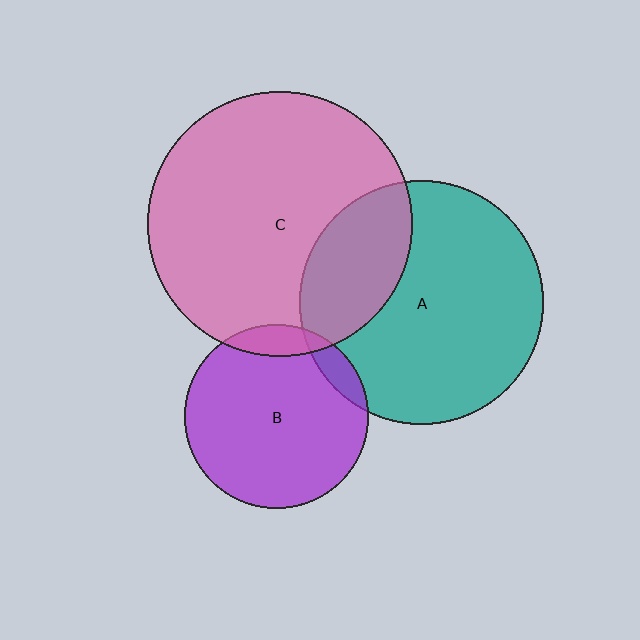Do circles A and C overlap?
Yes.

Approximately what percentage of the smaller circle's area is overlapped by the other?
Approximately 25%.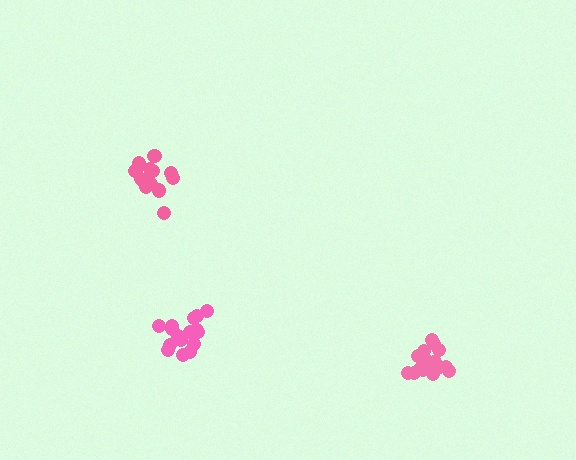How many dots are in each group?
Group 1: 16 dots, Group 2: 14 dots, Group 3: 16 dots (46 total).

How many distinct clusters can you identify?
There are 3 distinct clusters.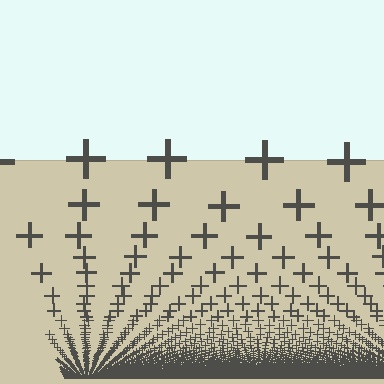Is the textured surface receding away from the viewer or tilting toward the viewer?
The surface appears to tilt toward the viewer. Texture elements get larger and sparser toward the top.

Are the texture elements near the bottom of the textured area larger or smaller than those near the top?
Smaller. The gradient is inverted — elements near the bottom are smaller and denser.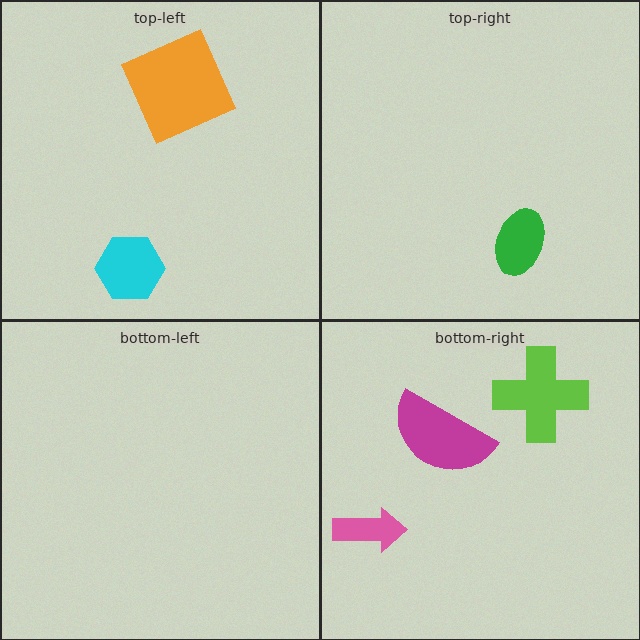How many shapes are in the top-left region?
2.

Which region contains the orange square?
The top-left region.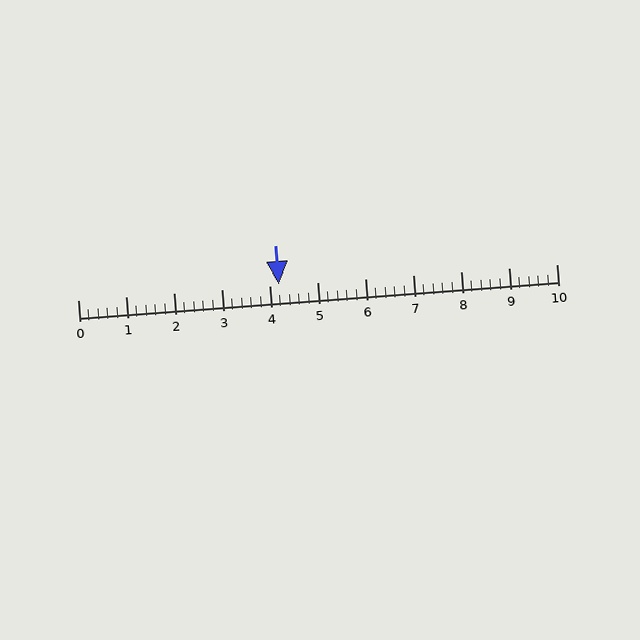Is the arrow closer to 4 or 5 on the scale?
The arrow is closer to 4.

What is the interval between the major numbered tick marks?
The major tick marks are spaced 1 units apart.